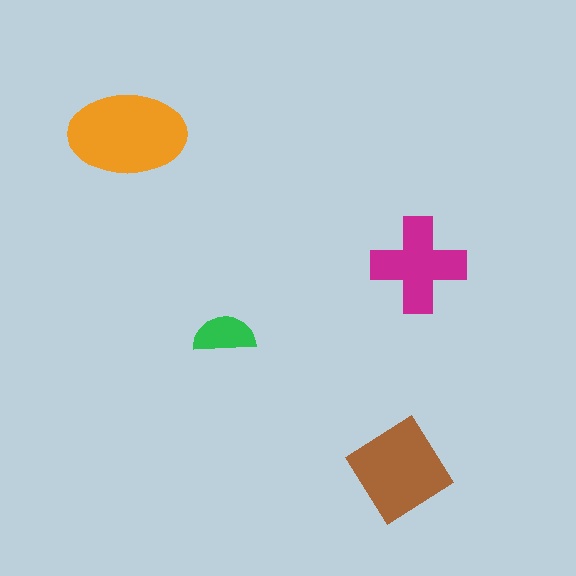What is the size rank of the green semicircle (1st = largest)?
4th.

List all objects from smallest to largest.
The green semicircle, the magenta cross, the brown diamond, the orange ellipse.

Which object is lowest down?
The brown diamond is bottommost.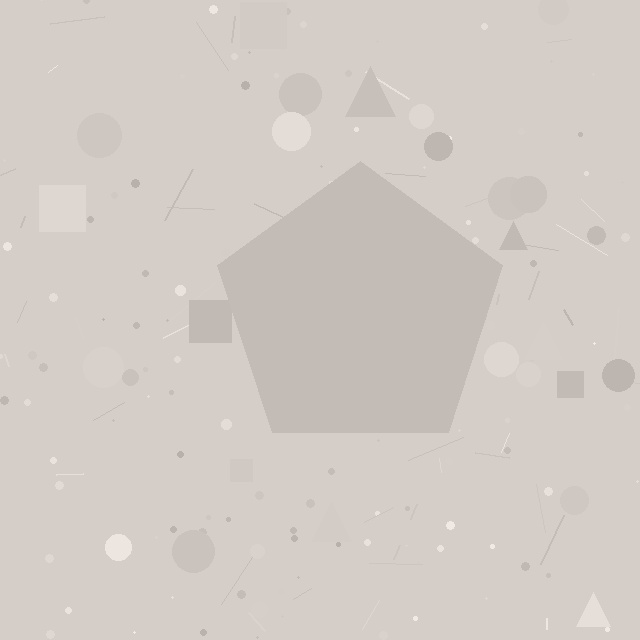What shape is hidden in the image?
A pentagon is hidden in the image.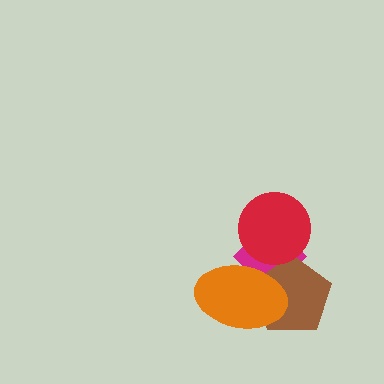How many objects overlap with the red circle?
2 objects overlap with the red circle.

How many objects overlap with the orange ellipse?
2 objects overlap with the orange ellipse.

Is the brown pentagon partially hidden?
Yes, it is partially covered by another shape.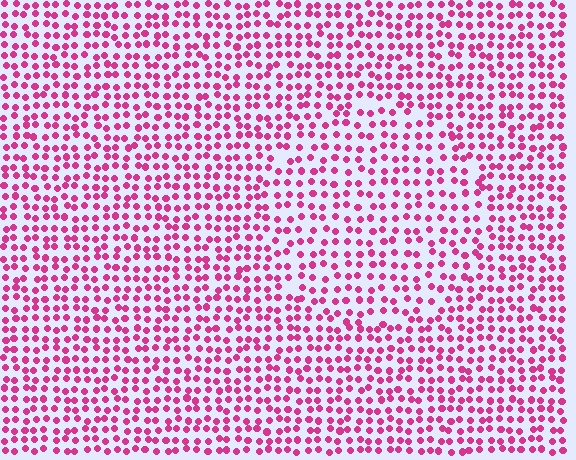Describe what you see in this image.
The image contains small magenta elements arranged at two different densities. A circle-shaped region is visible where the elements are less densely packed than the surrounding area.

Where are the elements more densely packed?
The elements are more densely packed outside the circle boundary.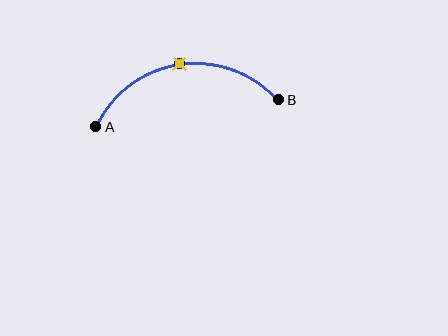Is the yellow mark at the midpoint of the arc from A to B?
Yes. The yellow mark lies on the arc at equal arc-length from both A and B — it is the arc midpoint.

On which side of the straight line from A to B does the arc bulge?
The arc bulges above the straight line connecting A and B.